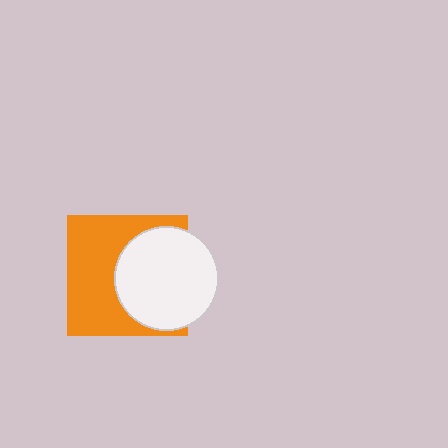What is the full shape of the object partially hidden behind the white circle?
The partially hidden object is an orange square.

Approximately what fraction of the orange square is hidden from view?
Roughly 45% of the orange square is hidden behind the white circle.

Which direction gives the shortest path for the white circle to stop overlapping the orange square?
Moving right gives the shortest separation.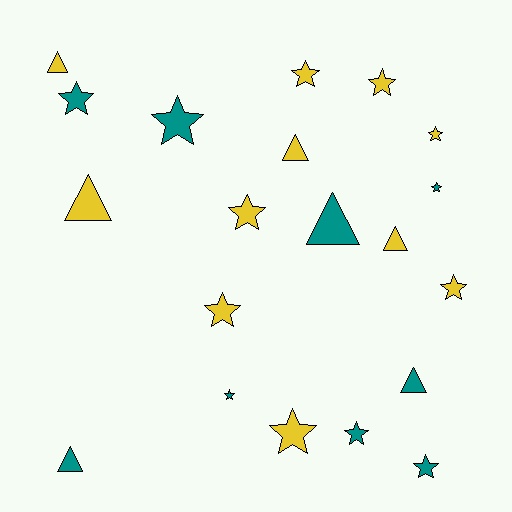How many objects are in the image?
There are 20 objects.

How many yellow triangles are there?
There are 4 yellow triangles.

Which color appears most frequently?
Yellow, with 11 objects.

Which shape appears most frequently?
Star, with 13 objects.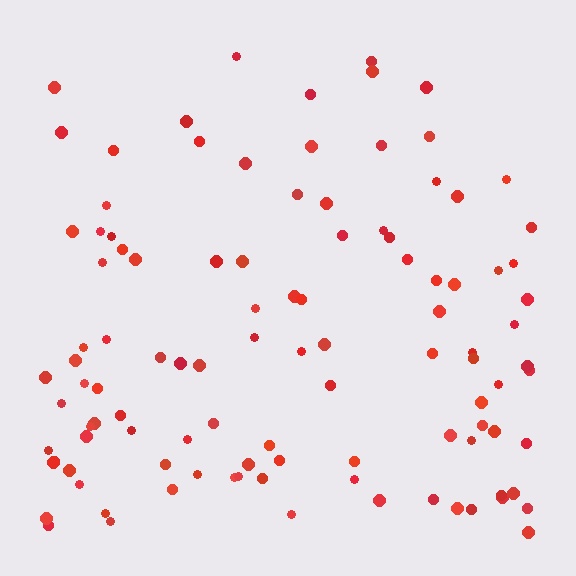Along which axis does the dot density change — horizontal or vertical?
Vertical.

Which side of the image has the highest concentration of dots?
The bottom.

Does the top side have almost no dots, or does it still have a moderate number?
Still a moderate number, just noticeably fewer than the bottom.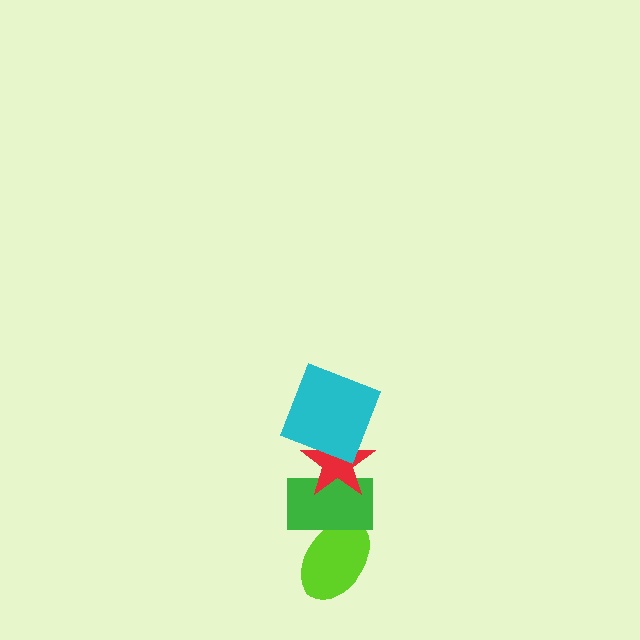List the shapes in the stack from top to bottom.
From top to bottom: the cyan square, the red star, the green rectangle, the lime ellipse.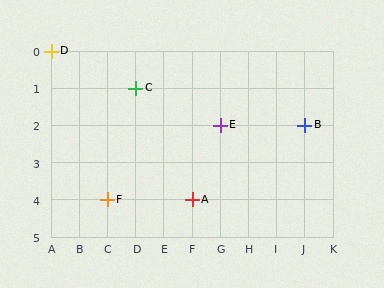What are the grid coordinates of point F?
Point F is at grid coordinates (C, 4).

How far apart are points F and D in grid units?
Points F and D are 2 columns and 4 rows apart (about 4.5 grid units diagonally).